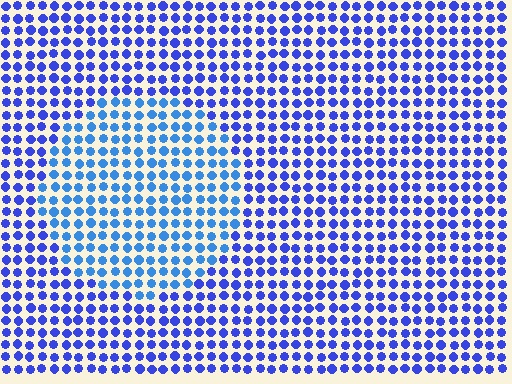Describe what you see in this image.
The image is filled with small blue elements in a uniform arrangement. A circle-shaped region is visible where the elements are tinted to a slightly different hue, forming a subtle color boundary.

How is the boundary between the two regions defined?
The boundary is defined purely by a slight shift in hue (about 26 degrees). Spacing, size, and orientation are identical on both sides.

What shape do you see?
I see a circle.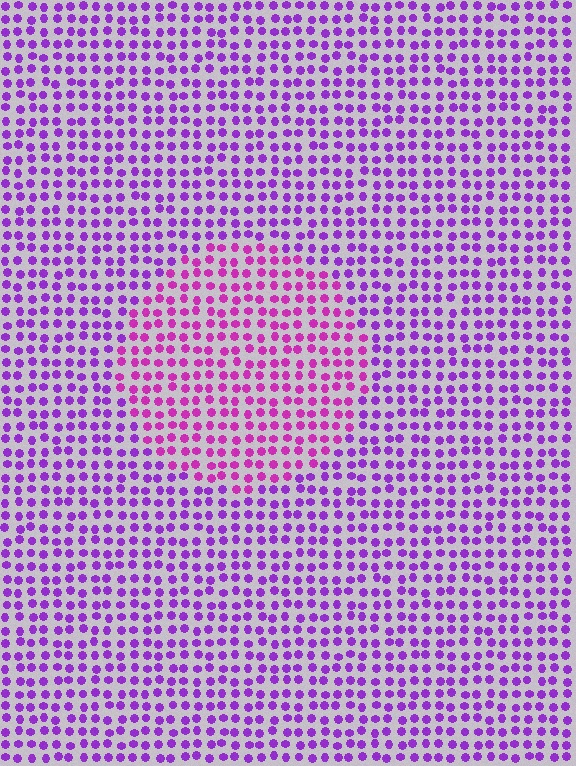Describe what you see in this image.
The image is filled with small purple elements in a uniform arrangement. A circle-shaped region is visible where the elements are tinted to a slightly different hue, forming a subtle color boundary.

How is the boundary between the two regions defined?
The boundary is defined purely by a slight shift in hue (about 30 degrees). Spacing, size, and orientation are identical on both sides.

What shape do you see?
I see a circle.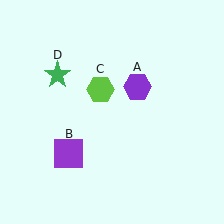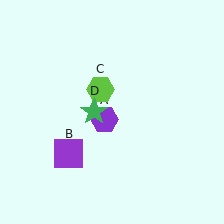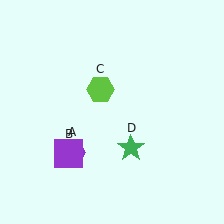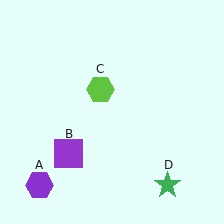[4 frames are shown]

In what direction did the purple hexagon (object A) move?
The purple hexagon (object A) moved down and to the left.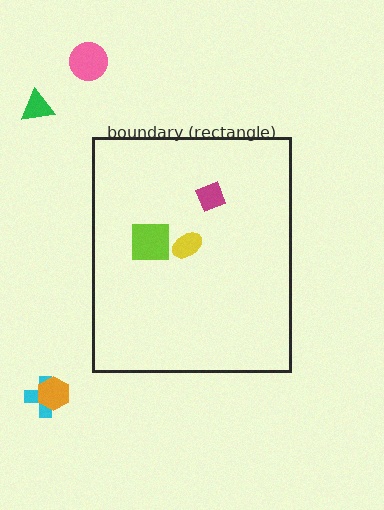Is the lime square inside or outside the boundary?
Inside.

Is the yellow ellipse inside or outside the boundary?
Inside.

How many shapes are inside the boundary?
3 inside, 4 outside.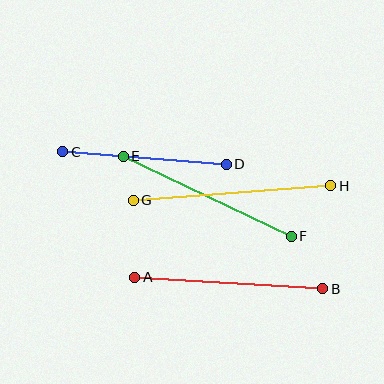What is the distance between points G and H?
The distance is approximately 198 pixels.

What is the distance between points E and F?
The distance is approximately 186 pixels.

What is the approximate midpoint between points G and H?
The midpoint is at approximately (232, 193) pixels.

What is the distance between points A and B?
The distance is approximately 188 pixels.